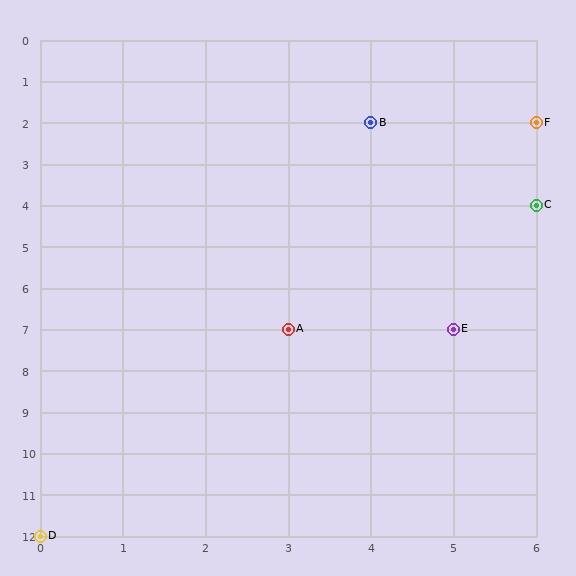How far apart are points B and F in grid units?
Points B and F are 2 columns apart.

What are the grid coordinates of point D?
Point D is at grid coordinates (0, 12).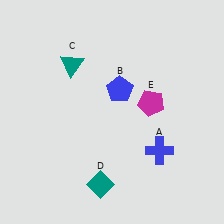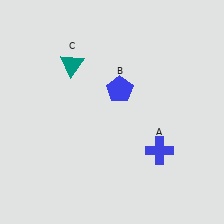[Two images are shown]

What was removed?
The teal diamond (D), the magenta pentagon (E) were removed in Image 2.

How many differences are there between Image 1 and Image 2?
There are 2 differences between the two images.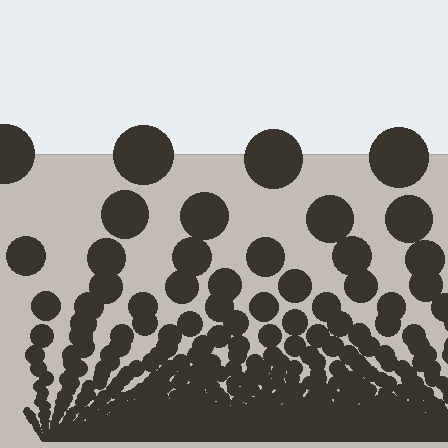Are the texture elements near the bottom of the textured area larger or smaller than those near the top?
Smaller. The gradient is inverted — elements near the bottom are smaller and denser.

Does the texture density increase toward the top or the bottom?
Density increases toward the bottom.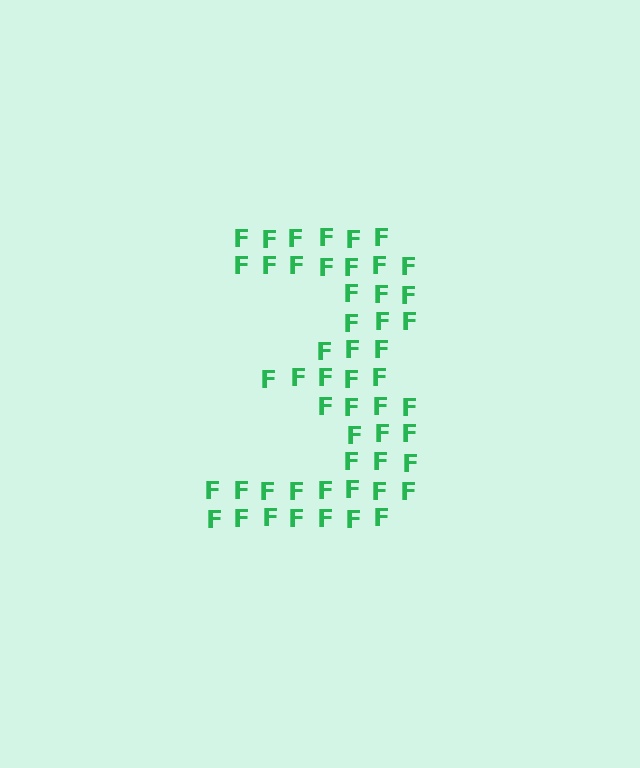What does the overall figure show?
The overall figure shows the digit 3.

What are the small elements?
The small elements are letter F's.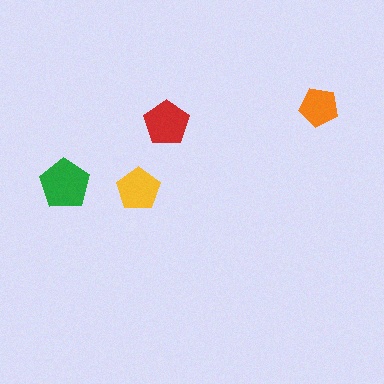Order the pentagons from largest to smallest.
the green one, the red one, the yellow one, the orange one.